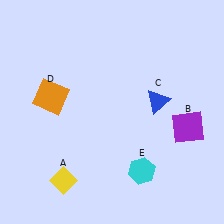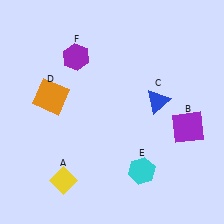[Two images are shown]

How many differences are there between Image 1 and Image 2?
There is 1 difference between the two images.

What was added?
A purple hexagon (F) was added in Image 2.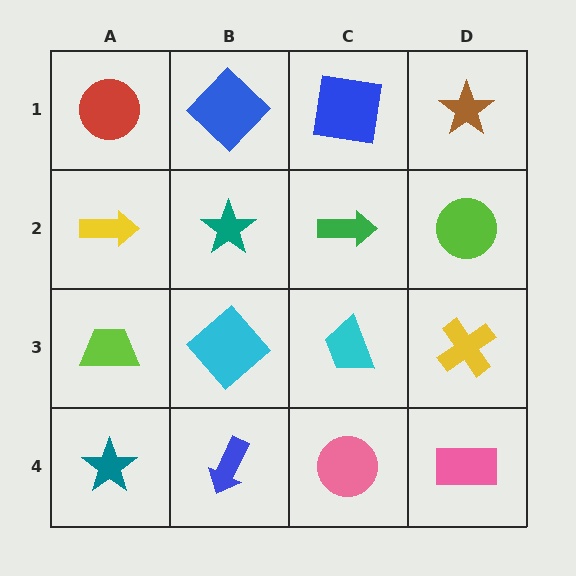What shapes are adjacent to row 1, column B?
A teal star (row 2, column B), a red circle (row 1, column A), a blue square (row 1, column C).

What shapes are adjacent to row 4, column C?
A cyan trapezoid (row 3, column C), a blue arrow (row 4, column B), a pink rectangle (row 4, column D).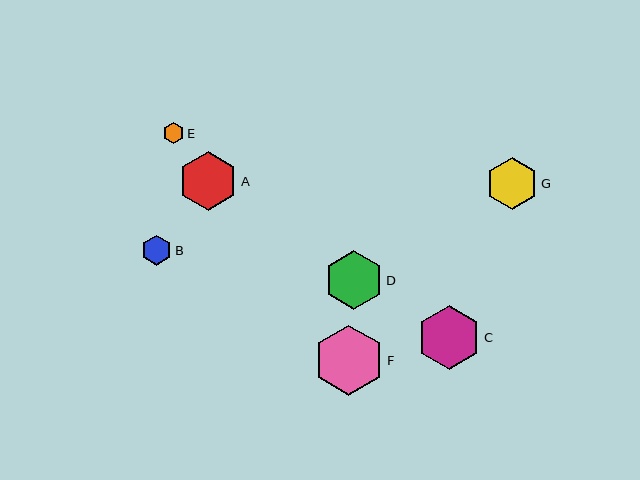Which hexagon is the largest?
Hexagon F is the largest with a size of approximately 70 pixels.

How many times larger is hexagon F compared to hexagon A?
Hexagon F is approximately 1.2 times the size of hexagon A.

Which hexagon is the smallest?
Hexagon E is the smallest with a size of approximately 22 pixels.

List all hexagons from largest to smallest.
From largest to smallest: F, C, A, D, G, B, E.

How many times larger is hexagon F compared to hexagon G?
Hexagon F is approximately 1.3 times the size of hexagon G.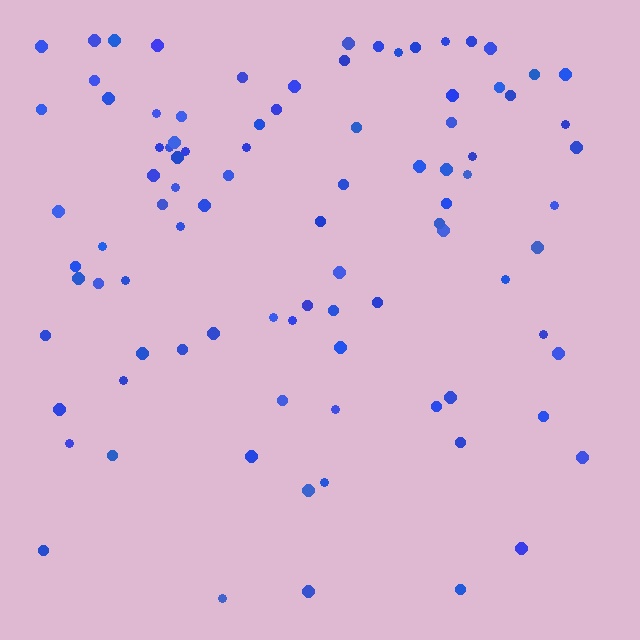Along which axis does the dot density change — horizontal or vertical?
Vertical.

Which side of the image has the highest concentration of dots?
The top.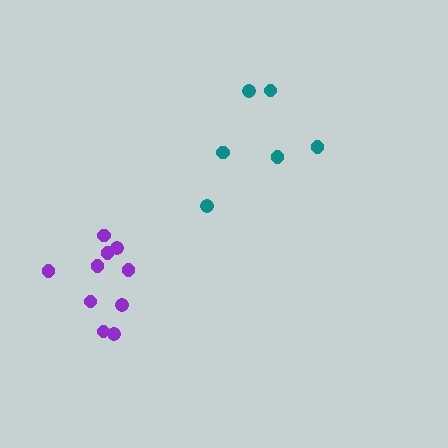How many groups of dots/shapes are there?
There are 2 groups.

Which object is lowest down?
The purple cluster is bottommost.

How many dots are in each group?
Group 1: 6 dots, Group 2: 10 dots (16 total).